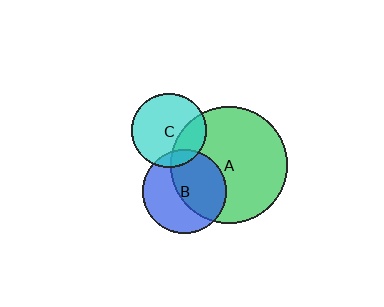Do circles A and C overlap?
Yes.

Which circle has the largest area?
Circle A (green).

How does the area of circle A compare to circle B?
Approximately 2.0 times.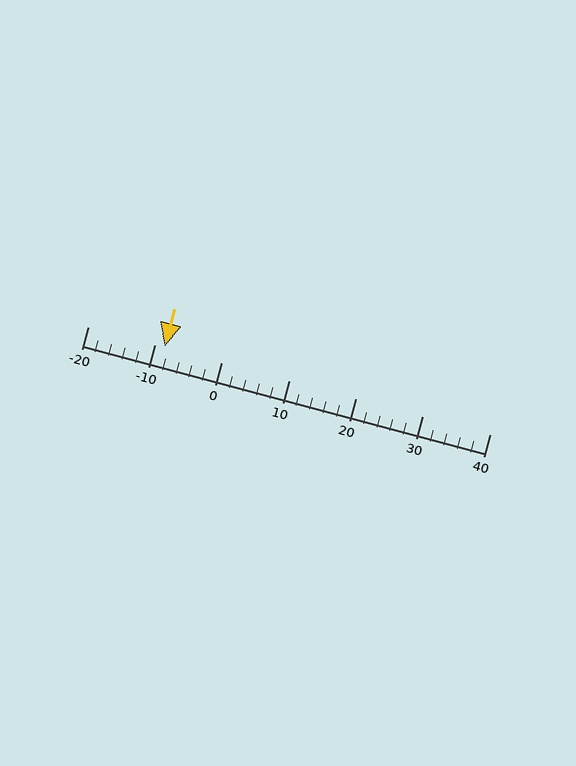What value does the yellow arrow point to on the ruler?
The yellow arrow points to approximately -8.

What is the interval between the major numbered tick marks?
The major tick marks are spaced 10 units apart.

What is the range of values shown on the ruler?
The ruler shows values from -20 to 40.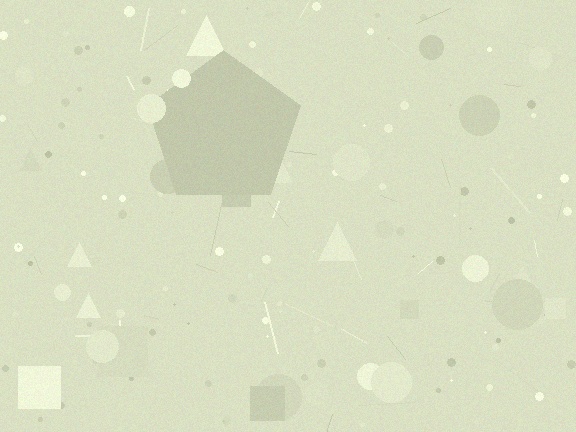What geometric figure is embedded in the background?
A pentagon is embedded in the background.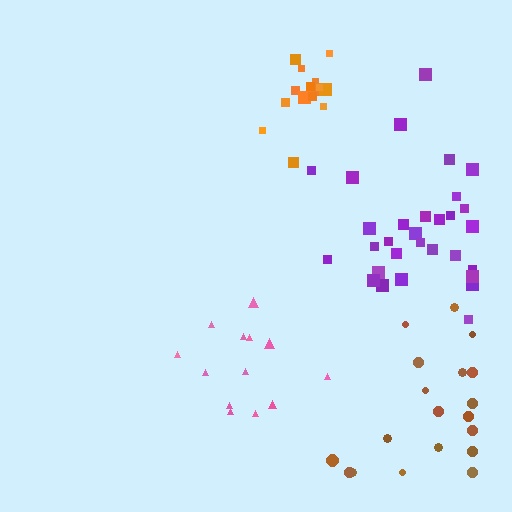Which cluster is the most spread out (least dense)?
Brown.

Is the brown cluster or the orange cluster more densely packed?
Orange.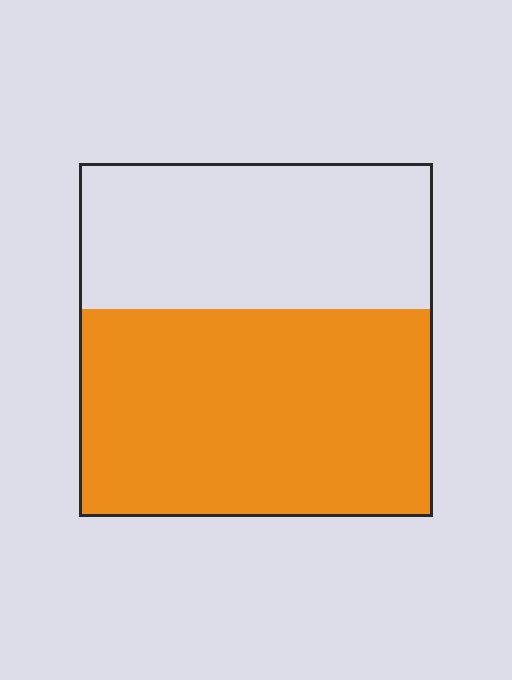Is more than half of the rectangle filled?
Yes.